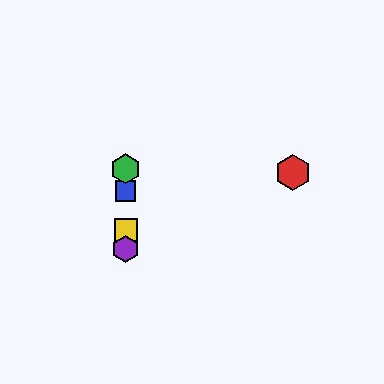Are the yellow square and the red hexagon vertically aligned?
No, the yellow square is at x≈126 and the red hexagon is at x≈293.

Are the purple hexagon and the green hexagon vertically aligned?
Yes, both are at x≈126.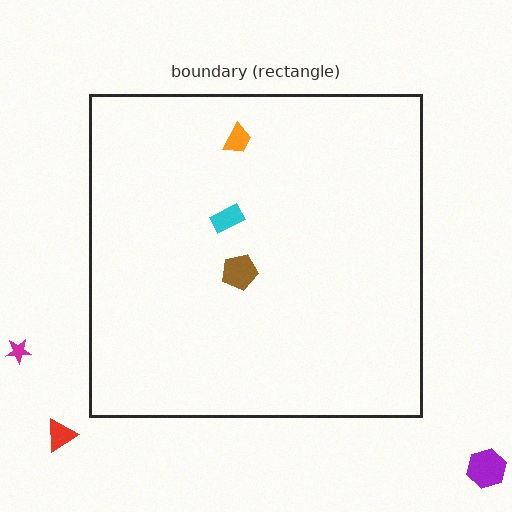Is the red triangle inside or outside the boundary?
Outside.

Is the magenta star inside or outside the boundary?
Outside.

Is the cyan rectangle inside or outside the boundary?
Inside.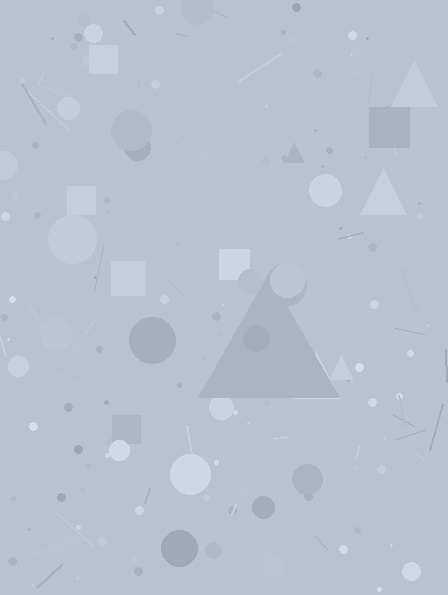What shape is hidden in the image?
A triangle is hidden in the image.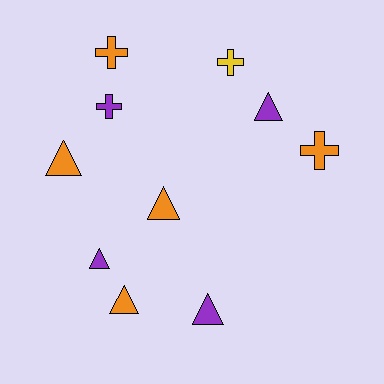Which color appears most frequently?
Orange, with 5 objects.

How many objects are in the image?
There are 10 objects.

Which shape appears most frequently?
Triangle, with 6 objects.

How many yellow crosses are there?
There is 1 yellow cross.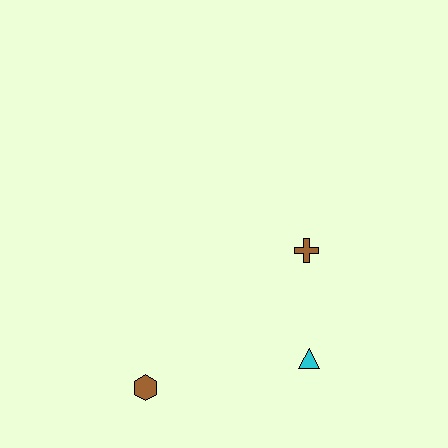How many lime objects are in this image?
There are no lime objects.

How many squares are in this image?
There are no squares.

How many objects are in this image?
There are 3 objects.